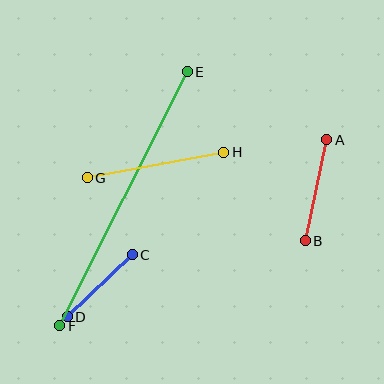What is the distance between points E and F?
The distance is approximately 284 pixels.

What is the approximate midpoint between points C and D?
The midpoint is at approximately (100, 286) pixels.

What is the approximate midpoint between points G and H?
The midpoint is at approximately (155, 165) pixels.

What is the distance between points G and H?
The distance is approximately 139 pixels.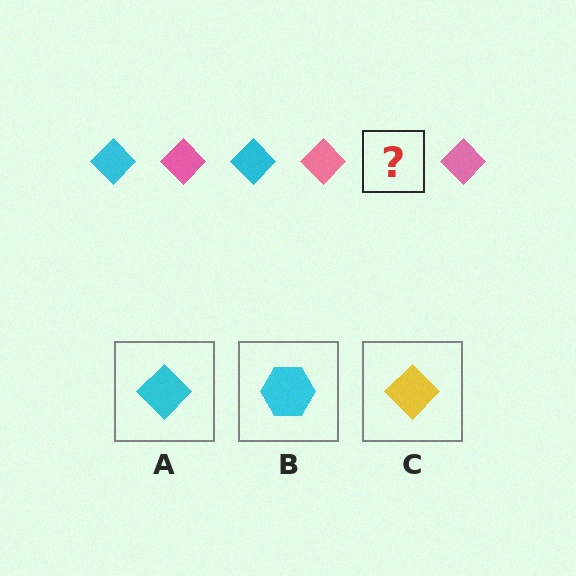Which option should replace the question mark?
Option A.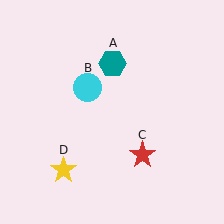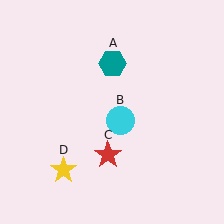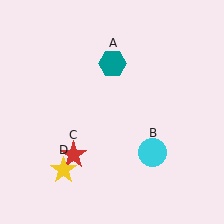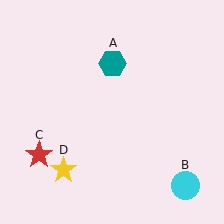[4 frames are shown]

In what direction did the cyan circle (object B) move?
The cyan circle (object B) moved down and to the right.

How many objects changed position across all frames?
2 objects changed position: cyan circle (object B), red star (object C).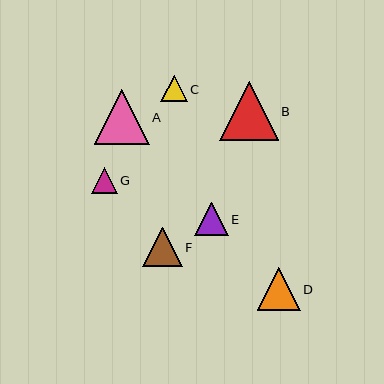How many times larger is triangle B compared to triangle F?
Triangle B is approximately 1.5 times the size of triangle F.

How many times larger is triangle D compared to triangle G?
Triangle D is approximately 1.6 times the size of triangle G.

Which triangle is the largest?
Triangle B is the largest with a size of approximately 59 pixels.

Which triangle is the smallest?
Triangle G is the smallest with a size of approximately 26 pixels.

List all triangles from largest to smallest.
From largest to smallest: B, A, D, F, E, C, G.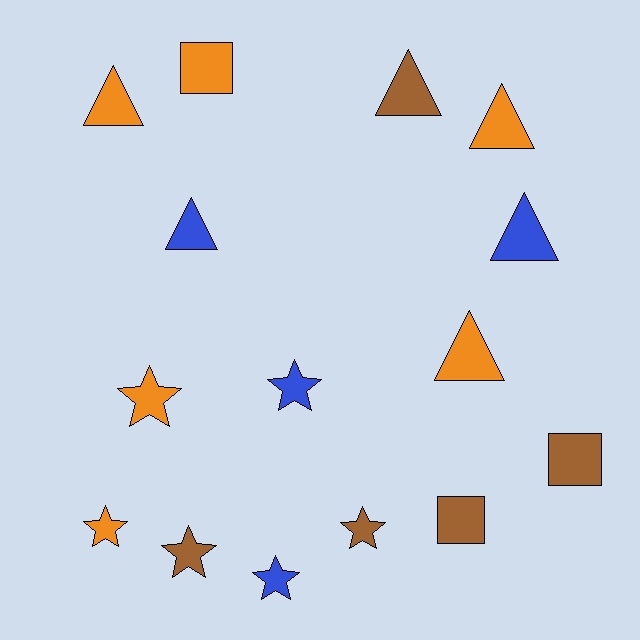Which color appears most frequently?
Orange, with 6 objects.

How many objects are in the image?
There are 15 objects.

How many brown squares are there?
There are 2 brown squares.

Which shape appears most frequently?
Triangle, with 6 objects.